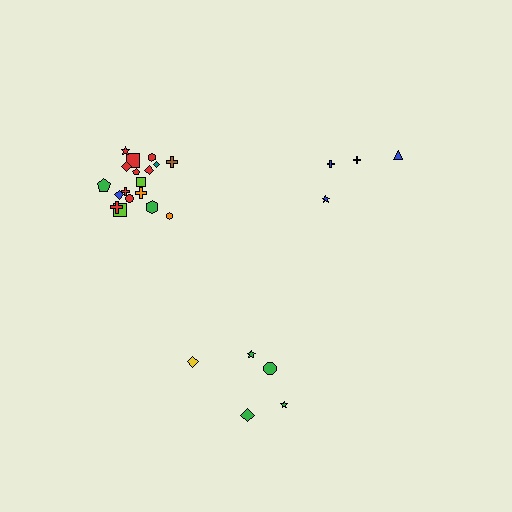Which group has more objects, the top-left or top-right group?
The top-left group.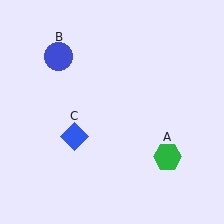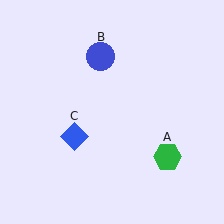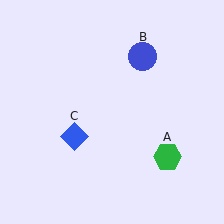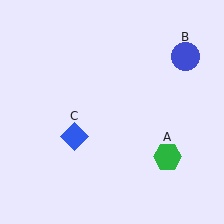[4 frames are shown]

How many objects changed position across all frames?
1 object changed position: blue circle (object B).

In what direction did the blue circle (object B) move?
The blue circle (object B) moved right.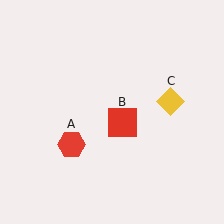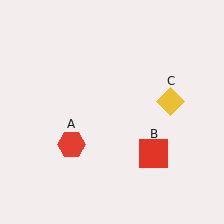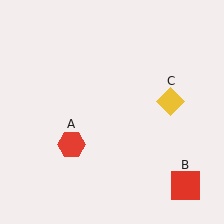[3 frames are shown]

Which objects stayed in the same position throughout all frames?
Red hexagon (object A) and yellow diamond (object C) remained stationary.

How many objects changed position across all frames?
1 object changed position: red square (object B).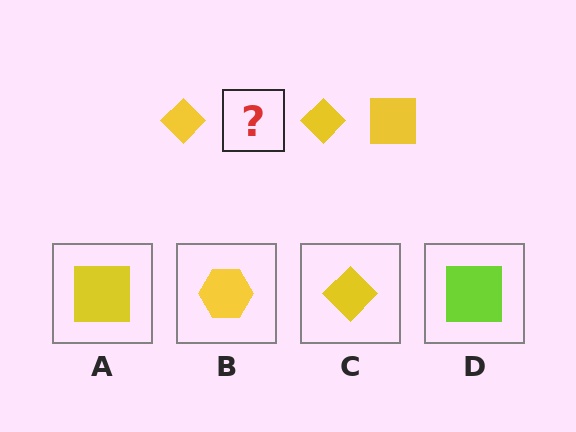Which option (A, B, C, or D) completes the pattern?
A.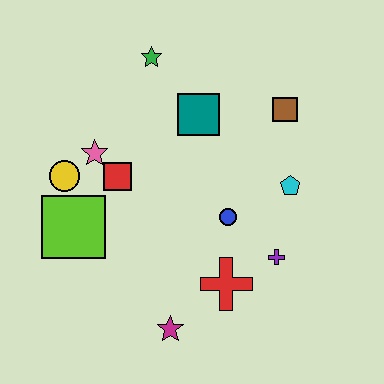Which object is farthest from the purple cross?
The green star is farthest from the purple cross.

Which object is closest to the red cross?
The purple cross is closest to the red cross.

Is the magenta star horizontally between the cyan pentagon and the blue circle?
No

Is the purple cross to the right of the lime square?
Yes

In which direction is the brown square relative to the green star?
The brown square is to the right of the green star.